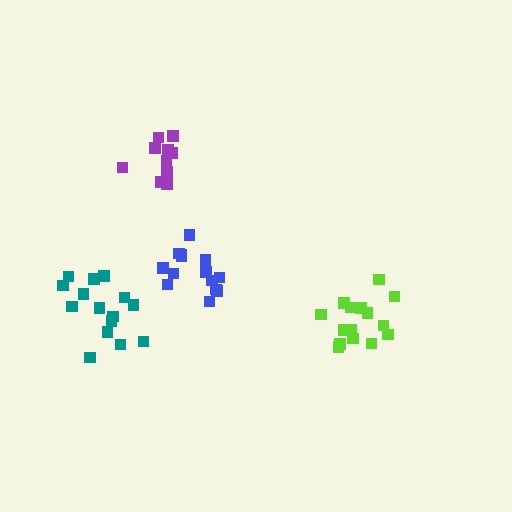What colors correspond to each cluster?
The clusters are colored: purple, blue, teal, lime.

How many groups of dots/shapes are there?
There are 4 groups.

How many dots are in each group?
Group 1: 11 dots, Group 2: 14 dots, Group 3: 15 dots, Group 4: 15 dots (55 total).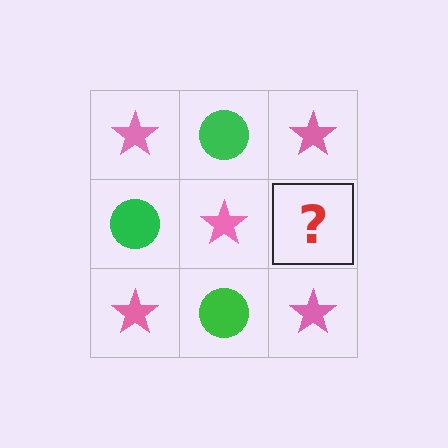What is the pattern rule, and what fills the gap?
The rule is that it alternates pink star and green circle in a checkerboard pattern. The gap should be filled with a green circle.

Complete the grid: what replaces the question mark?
The question mark should be replaced with a green circle.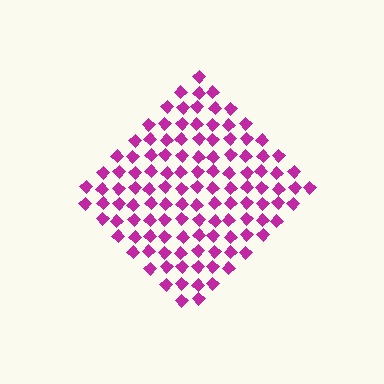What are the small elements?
The small elements are diamonds.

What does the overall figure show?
The overall figure shows a diamond.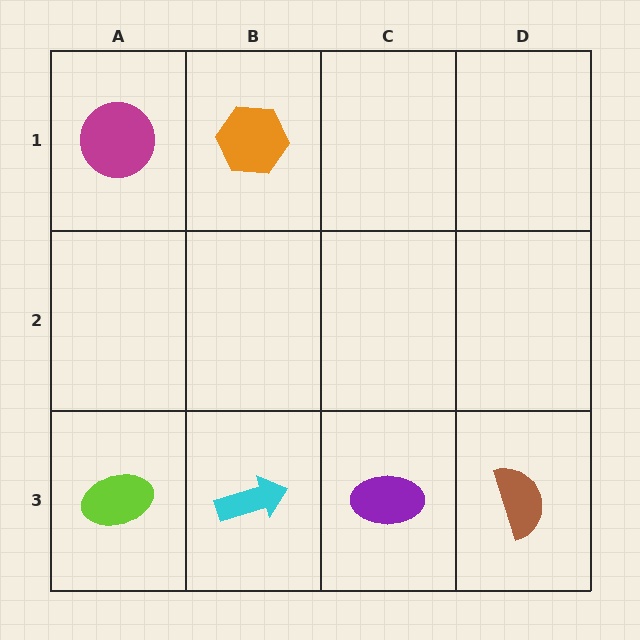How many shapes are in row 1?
2 shapes.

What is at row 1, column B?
An orange hexagon.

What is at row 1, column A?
A magenta circle.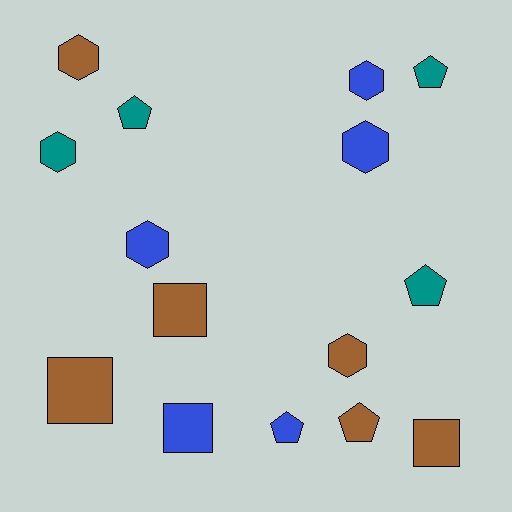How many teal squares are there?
There are no teal squares.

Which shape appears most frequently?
Hexagon, with 6 objects.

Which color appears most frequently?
Brown, with 6 objects.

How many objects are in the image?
There are 15 objects.